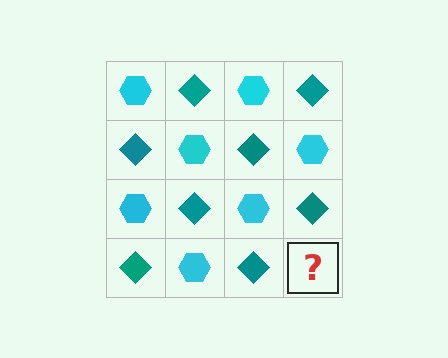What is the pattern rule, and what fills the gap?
The rule is that it alternates cyan hexagon and teal diamond in a checkerboard pattern. The gap should be filled with a cyan hexagon.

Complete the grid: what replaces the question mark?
The question mark should be replaced with a cyan hexagon.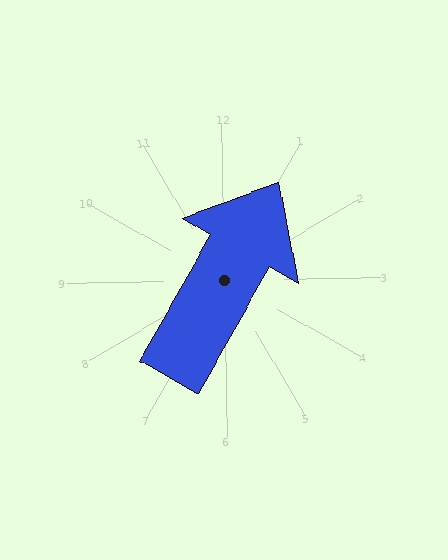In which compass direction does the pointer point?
Northeast.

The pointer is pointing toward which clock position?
Roughly 1 o'clock.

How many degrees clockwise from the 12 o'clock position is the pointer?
Approximately 30 degrees.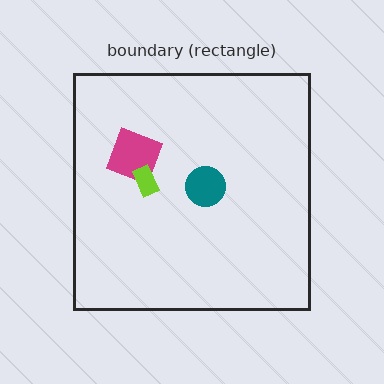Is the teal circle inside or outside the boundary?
Inside.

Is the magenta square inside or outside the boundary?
Inside.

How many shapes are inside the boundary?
3 inside, 0 outside.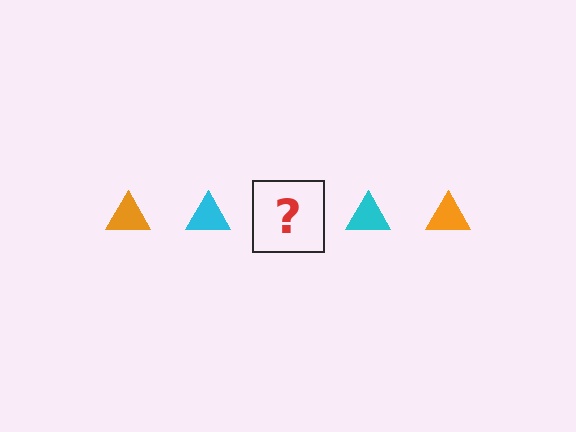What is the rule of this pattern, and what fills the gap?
The rule is that the pattern cycles through orange, cyan triangles. The gap should be filled with an orange triangle.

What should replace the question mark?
The question mark should be replaced with an orange triangle.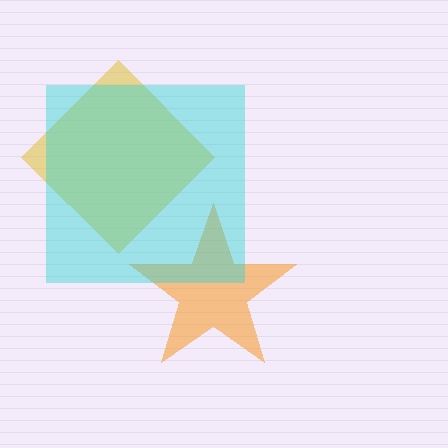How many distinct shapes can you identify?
There are 3 distinct shapes: a yellow diamond, an orange star, a cyan square.